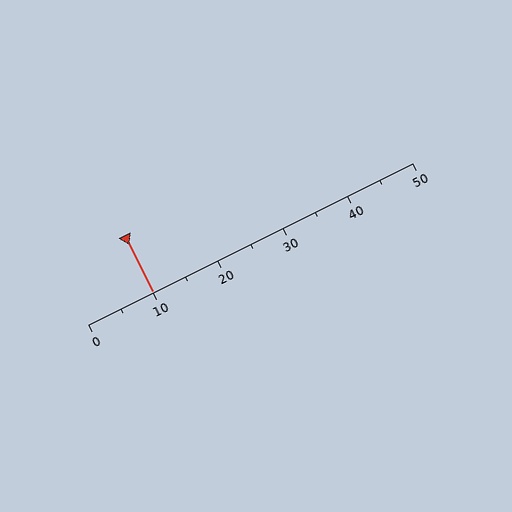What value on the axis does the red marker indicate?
The marker indicates approximately 10.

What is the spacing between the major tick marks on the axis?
The major ticks are spaced 10 apart.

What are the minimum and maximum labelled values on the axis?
The axis runs from 0 to 50.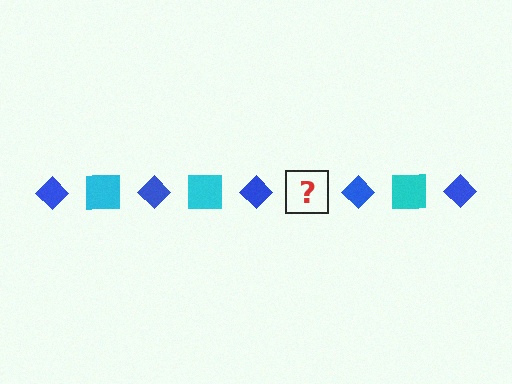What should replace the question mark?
The question mark should be replaced with a cyan square.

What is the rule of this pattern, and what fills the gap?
The rule is that the pattern alternates between blue diamond and cyan square. The gap should be filled with a cyan square.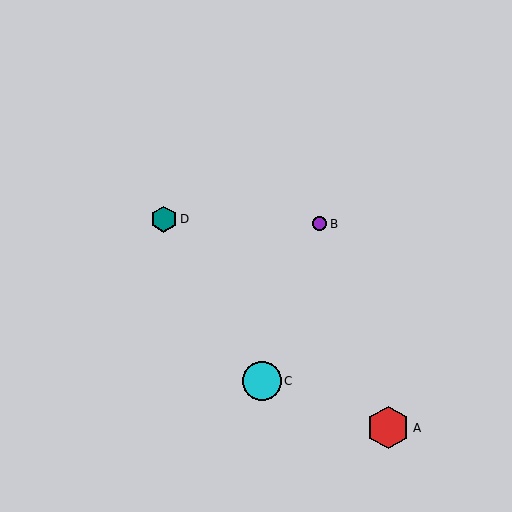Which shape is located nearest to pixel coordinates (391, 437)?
The red hexagon (labeled A) at (388, 428) is nearest to that location.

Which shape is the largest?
The red hexagon (labeled A) is the largest.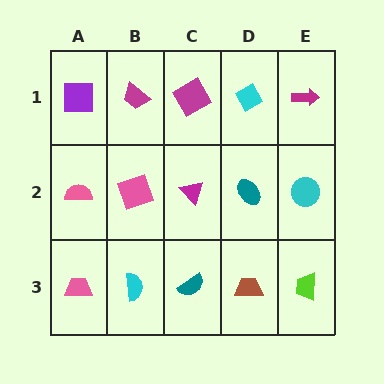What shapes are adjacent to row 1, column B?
A pink square (row 2, column B), a purple square (row 1, column A), a magenta square (row 1, column C).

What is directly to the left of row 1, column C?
A magenta trapezoid.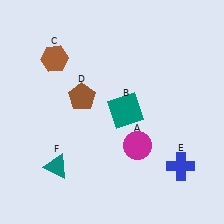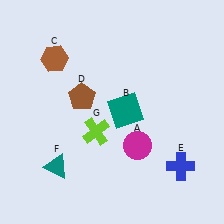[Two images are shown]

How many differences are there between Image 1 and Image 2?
There is 1 difference between the two images.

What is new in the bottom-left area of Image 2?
A lime cross (G) was added in the bottom-left area of Image 2.